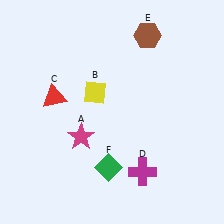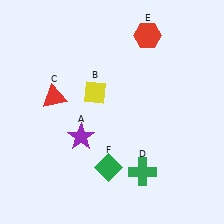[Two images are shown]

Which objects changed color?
A changed from magenta to purple. D changed from magenta to green. E changed from brown to red.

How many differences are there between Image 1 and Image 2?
There are 3 differences between the two images.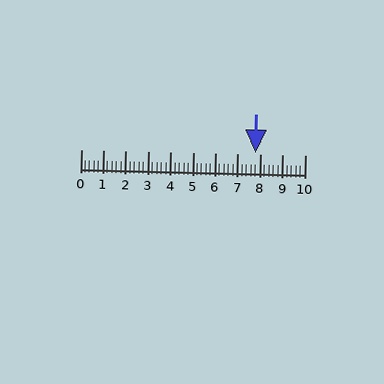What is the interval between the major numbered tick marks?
The major tick marks are spaced 1 units apart.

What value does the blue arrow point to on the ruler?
The blue arrow points to approximately 7.8.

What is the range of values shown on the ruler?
The ruler shows values from 0 to 10.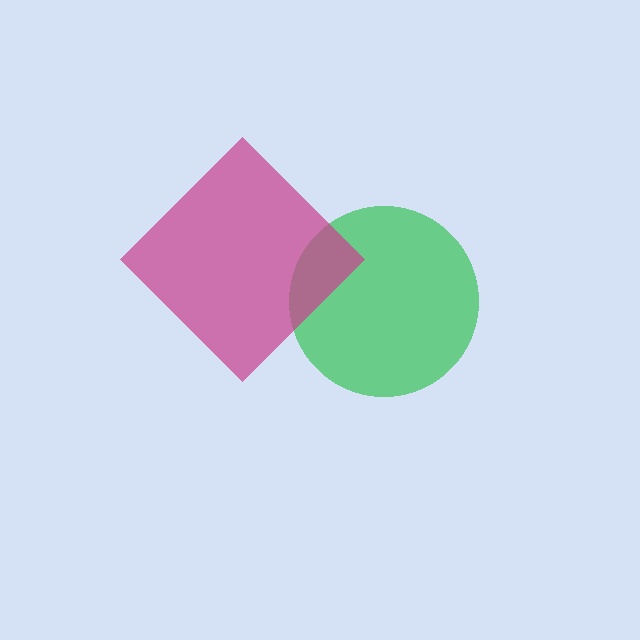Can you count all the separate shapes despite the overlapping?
Yes, there are 2 separate shapes.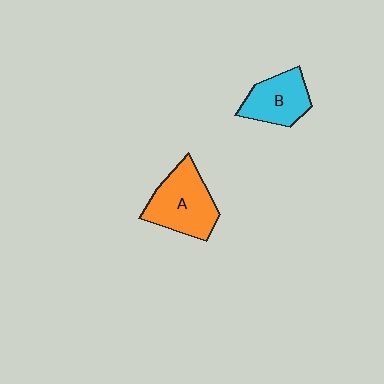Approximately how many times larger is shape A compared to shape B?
Approximately 1.3 times.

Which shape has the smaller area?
Shape B (cyan).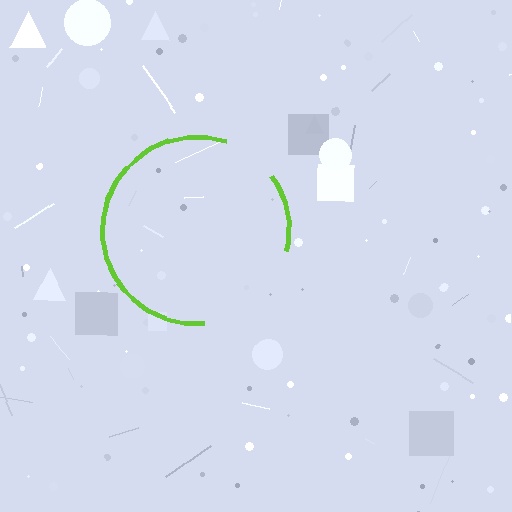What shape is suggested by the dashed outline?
The dashed outline suggests a circle.